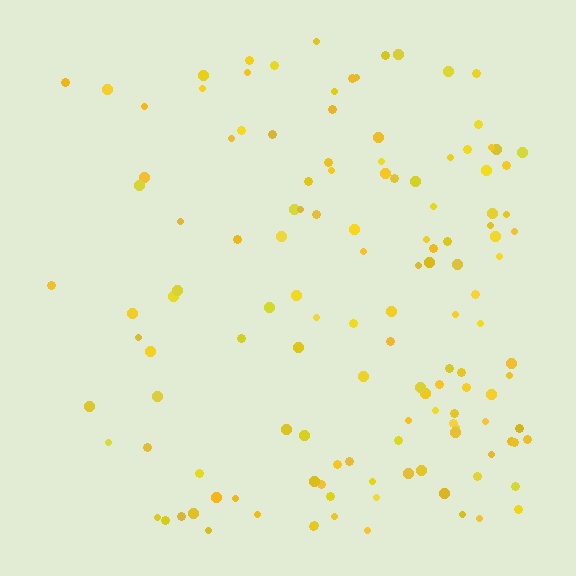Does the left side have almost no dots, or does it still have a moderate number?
Still a moderate number, just noticeably fewer than the right.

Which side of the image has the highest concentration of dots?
The right.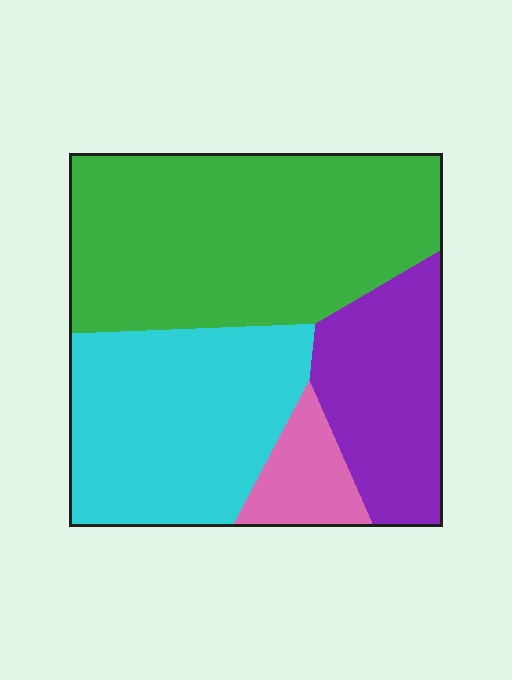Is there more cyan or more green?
Green.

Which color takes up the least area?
Pink, at roughly 5%.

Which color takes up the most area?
Green, at roughly 45%.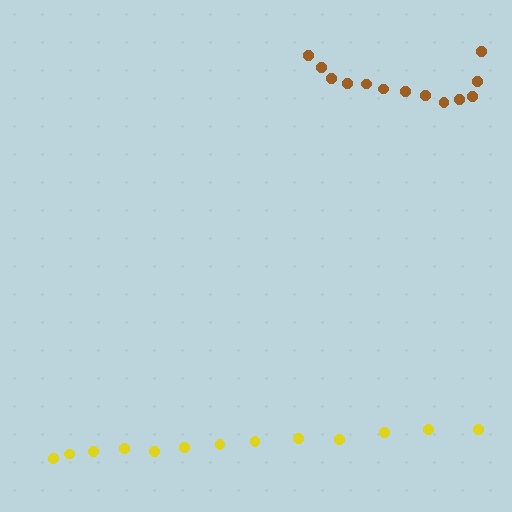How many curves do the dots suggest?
There are 2 distinct paths.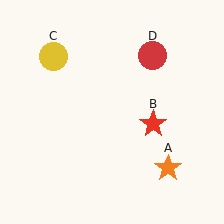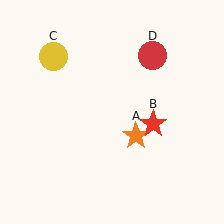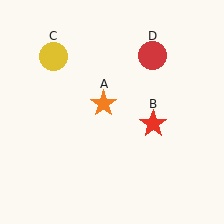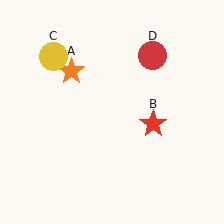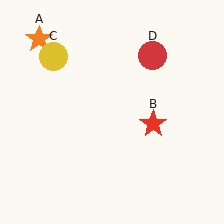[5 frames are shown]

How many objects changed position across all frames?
1 object changed position: orange star (object A).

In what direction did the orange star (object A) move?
The orange star (object A) moved up and to the left.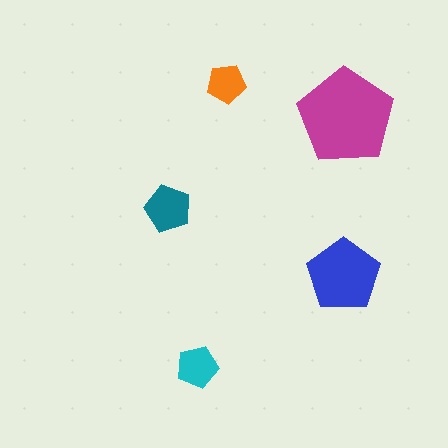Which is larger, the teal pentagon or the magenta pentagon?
The magenta one.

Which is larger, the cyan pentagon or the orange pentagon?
The cyan one.